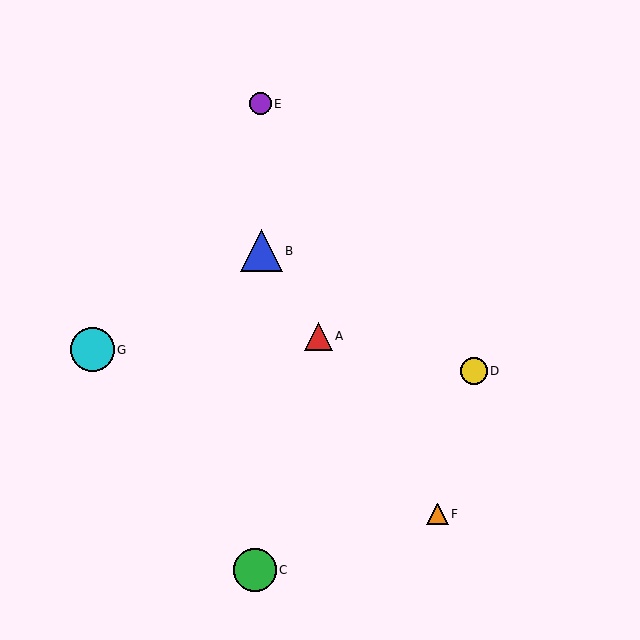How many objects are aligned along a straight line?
3 objects (A, B, F) are aligned along a straight line.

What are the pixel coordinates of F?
Object F is at (438, 514).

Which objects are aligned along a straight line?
Objects A, B, F are aligned along a straight line.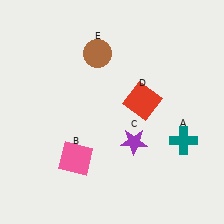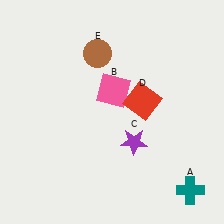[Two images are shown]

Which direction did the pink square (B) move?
The pink square (B) moved up.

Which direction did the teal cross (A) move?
The teal cross (A) moved down.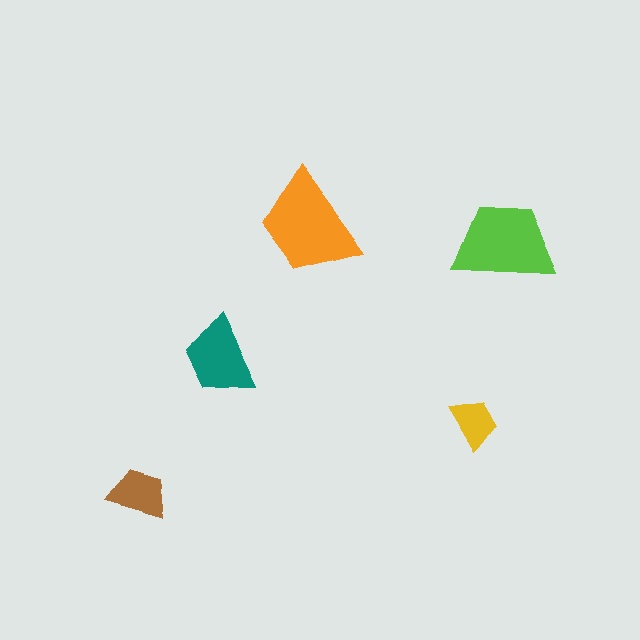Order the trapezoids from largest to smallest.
the orange one, the lime one, the teal one, the brown one, the yellow one.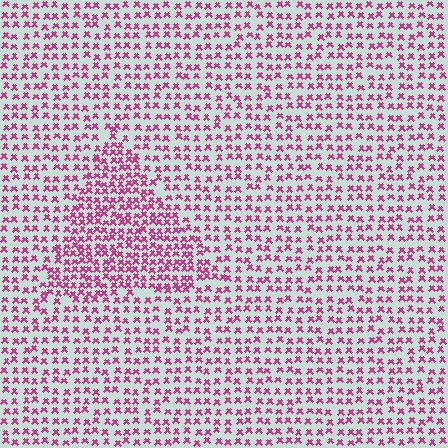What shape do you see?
I see a triangle.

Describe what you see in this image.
The image contains small magenta elements arranged at two different densities. A triangle-shaped region is visible where the elements are more densely packed than the surrounding area.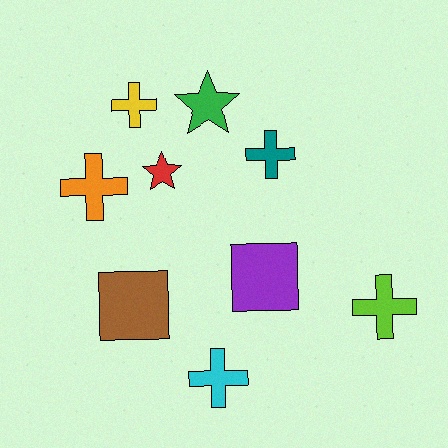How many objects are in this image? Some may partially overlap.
There are 9 objects.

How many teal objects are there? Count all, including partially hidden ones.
There is 1 teal object.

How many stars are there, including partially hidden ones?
There are 2 stars.